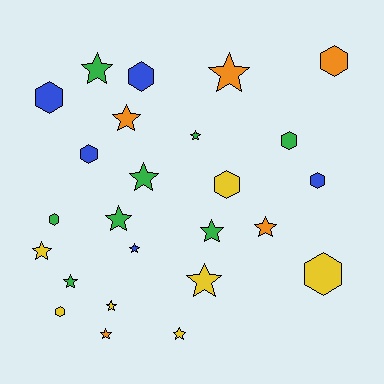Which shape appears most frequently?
Star, with 15 objects.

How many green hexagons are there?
There are 2 green hexagons.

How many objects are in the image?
There are 25 objects.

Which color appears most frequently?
Green, with 8 objects.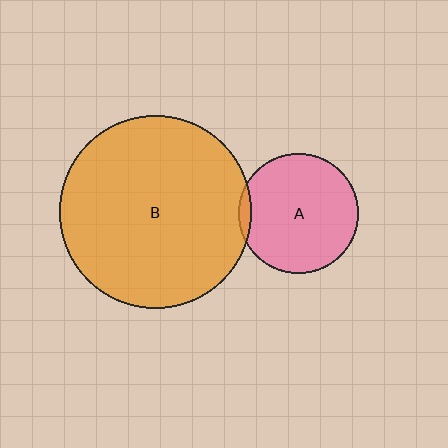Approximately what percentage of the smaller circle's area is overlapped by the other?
Approximately 5%.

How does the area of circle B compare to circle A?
Approximately 2.6 times.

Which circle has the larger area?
Circle B (orange).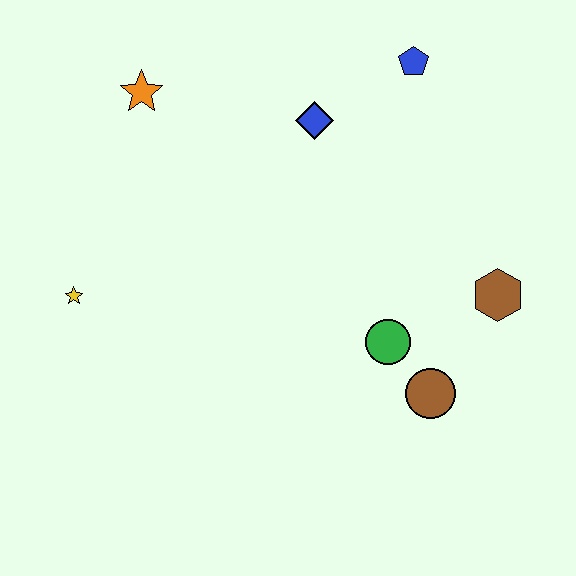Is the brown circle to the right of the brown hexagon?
No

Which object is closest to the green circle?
The brown circle is closest to the green circle.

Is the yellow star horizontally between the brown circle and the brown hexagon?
No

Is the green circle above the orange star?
No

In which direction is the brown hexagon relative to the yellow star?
The brown hexagon is to the right of the yellow star.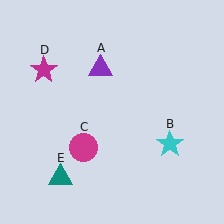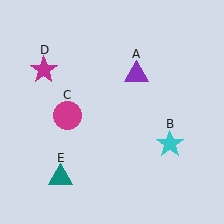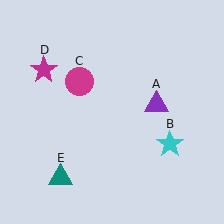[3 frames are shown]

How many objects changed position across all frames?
2 objects changed position: purple triangle (object A), magenta circle (object C).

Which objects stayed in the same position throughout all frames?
Cyan star (object B) and magenta star (object D) and teal triangle (object E) remained stationary.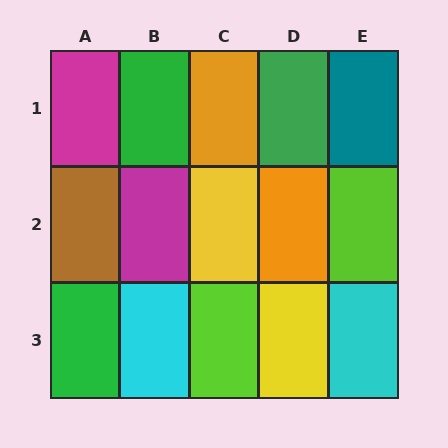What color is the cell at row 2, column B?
Magenta.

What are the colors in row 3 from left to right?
Green, cyan, lime, yellow, cyan.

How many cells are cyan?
2 cells are cyan.